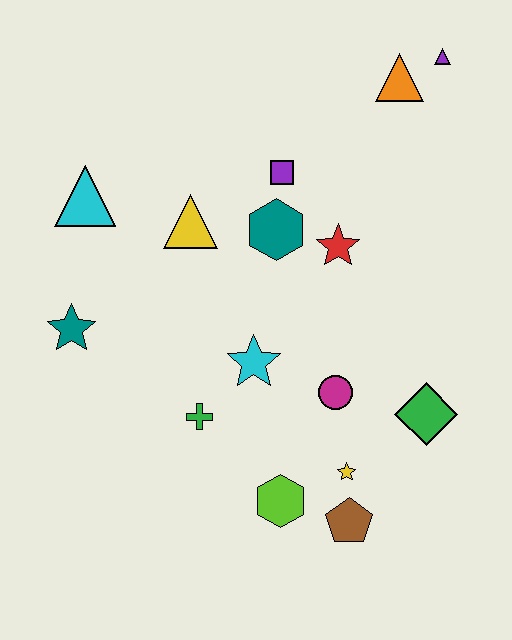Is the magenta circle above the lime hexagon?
Yes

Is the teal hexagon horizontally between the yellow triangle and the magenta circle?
Yes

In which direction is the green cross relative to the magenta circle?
The green cross is to the left of the magenta circle.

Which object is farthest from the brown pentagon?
The purple triangle is farthest from the brown pentagon.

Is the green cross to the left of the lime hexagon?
Yes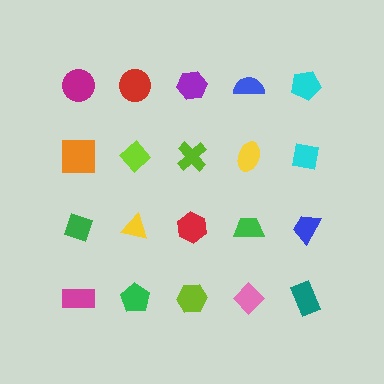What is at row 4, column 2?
A green pentagon.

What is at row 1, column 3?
A purple hexagon.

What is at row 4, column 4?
A pink diamond.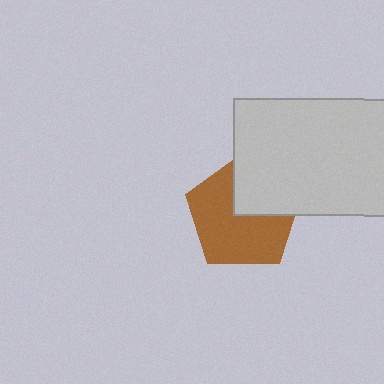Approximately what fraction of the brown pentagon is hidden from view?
Roughly 33% of the brown pentagon is hidden behind the light gray rectangle.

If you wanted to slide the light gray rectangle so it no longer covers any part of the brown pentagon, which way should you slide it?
Slide it toward the upper-right — that is the most direct way to separate the two shapes.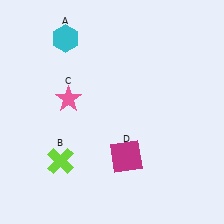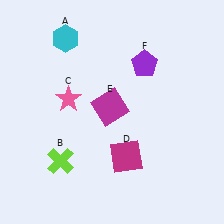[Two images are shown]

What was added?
A magenta square (E), a purple pentagon (F) were added in Image 2.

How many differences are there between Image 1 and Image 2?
There are 2 differences between the two images.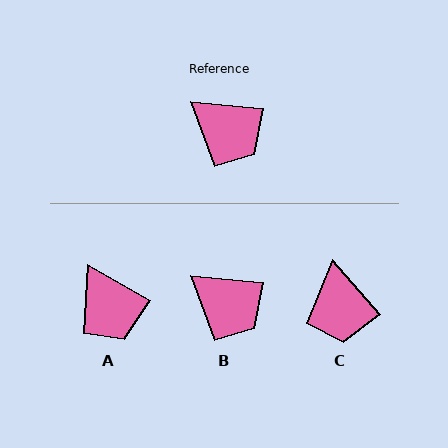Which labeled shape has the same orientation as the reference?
B.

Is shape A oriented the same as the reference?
No, it is off by about 25 degrees.